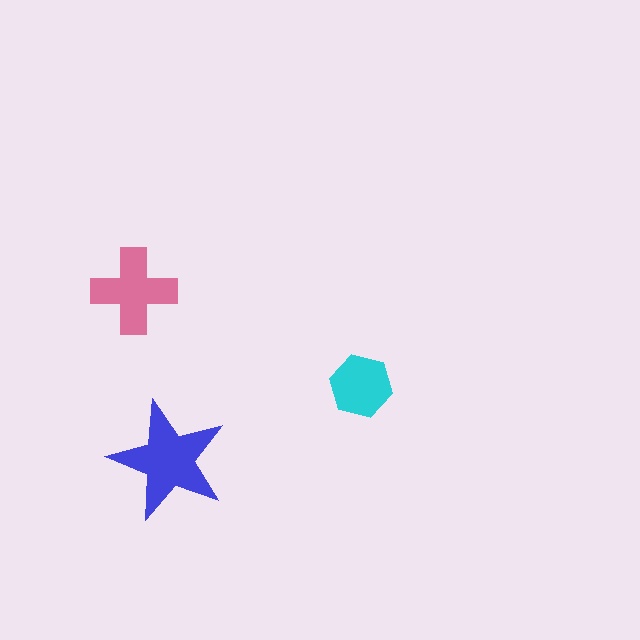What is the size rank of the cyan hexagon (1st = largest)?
3rd.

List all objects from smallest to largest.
The cyan hexagon, the pink cross, the blue star.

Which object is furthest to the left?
The pink cross is leftmost.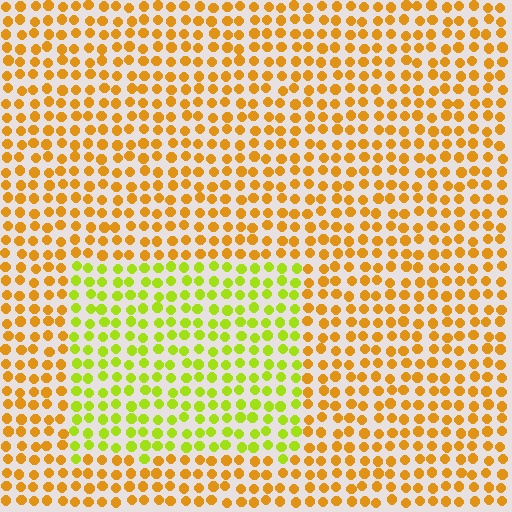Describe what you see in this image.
The image is filled with small orange elements in a uniform arrangement. A rectangle-shaped region is visible where the elements are tinted to a slightly different hue, forming a subtle color boundary.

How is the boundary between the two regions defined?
The boundary is defined purely by a slight shift in hue (about 42 degrees). Spacing, size, and orientation are identical on both sides.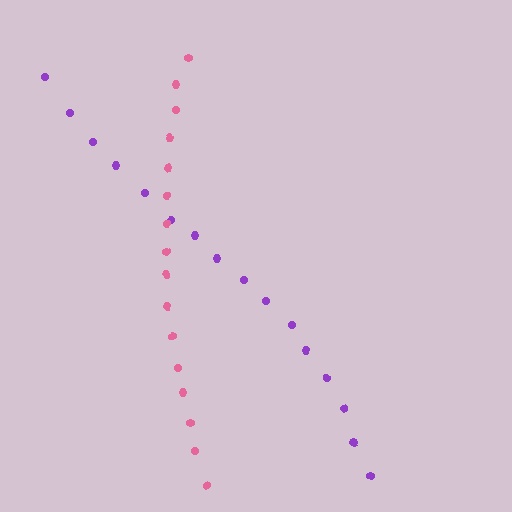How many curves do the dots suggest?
There are 2 distinct paths.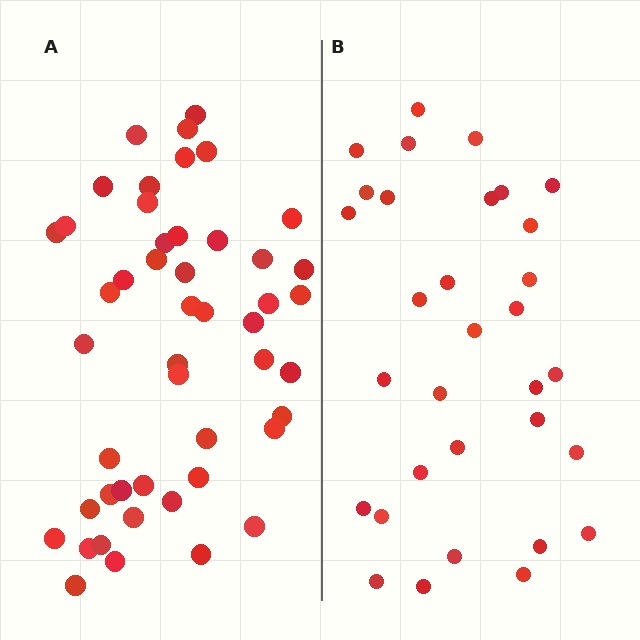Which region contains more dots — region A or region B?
Region A (the left region) has more dots.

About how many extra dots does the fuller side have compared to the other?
Region A has approximately 15 more dots than region B.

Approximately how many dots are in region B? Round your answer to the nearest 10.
About 30 dots. (The exact count is 32, which rounds to 30.)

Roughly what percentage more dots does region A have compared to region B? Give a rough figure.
About 50% more.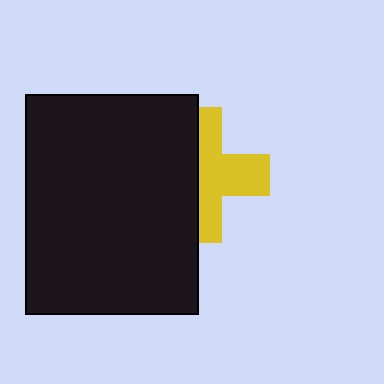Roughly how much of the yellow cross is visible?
About half of it is visible (roughly 53%).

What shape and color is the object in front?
The object in front is a black rectangle.